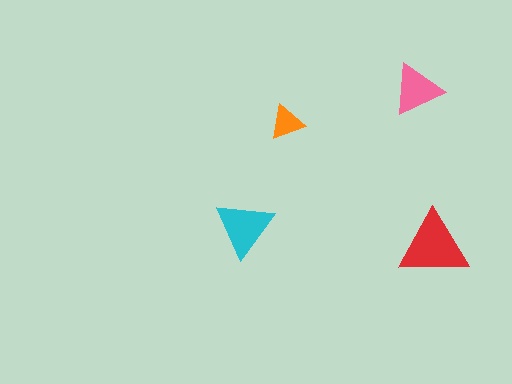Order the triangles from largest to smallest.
the red one, the cyan one, the pink one, the orange one.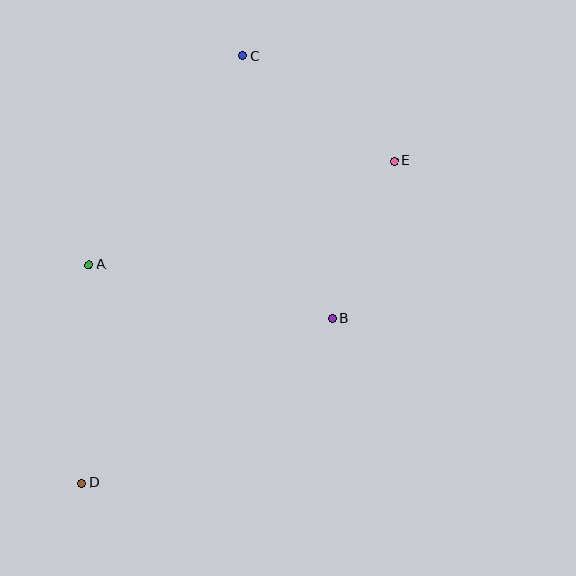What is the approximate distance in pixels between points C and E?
The distance between C and E is approximately 185 pixels.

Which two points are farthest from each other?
Points C and D are farthest from each other.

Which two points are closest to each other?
Points B and E are closest to each other.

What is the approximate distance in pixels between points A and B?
The distance between A and B is approximately 248 pixels.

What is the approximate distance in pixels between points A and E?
The distance between A and E is approximately 322 pixels.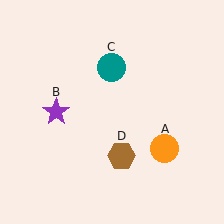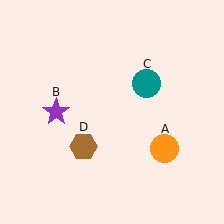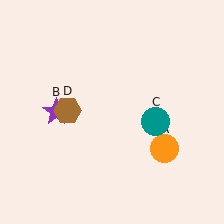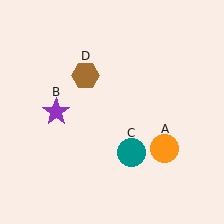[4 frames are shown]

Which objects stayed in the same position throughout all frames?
Orange circle (object A) and purple star (object B) remained stationary.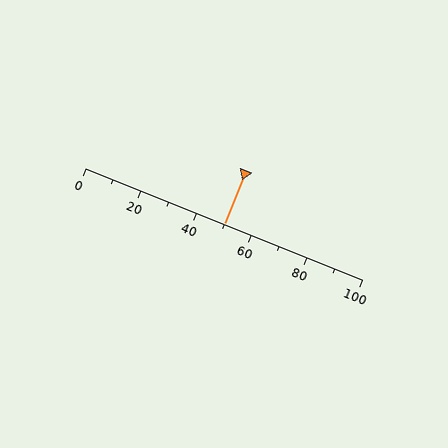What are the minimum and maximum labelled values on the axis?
The axis runs from 0 to 100.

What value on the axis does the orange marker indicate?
The marker indicates approximately 50.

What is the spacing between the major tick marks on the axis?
The major ticks are spaced 20 apart.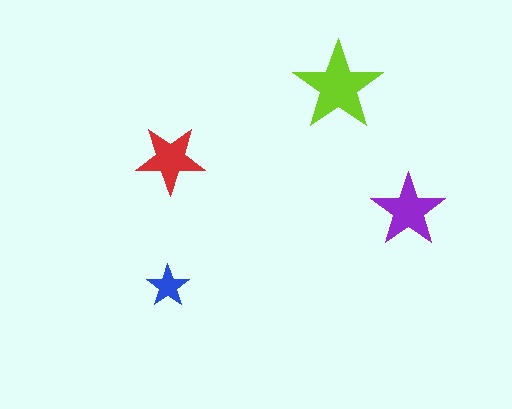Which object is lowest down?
The blue star is bottommost.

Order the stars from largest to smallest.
the lime one, the purple one, the red one, the blue one.